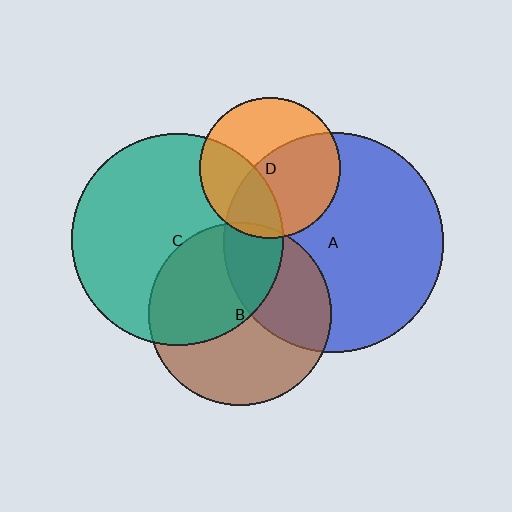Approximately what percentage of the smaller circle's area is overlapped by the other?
Approximately 55%.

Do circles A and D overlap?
Yes.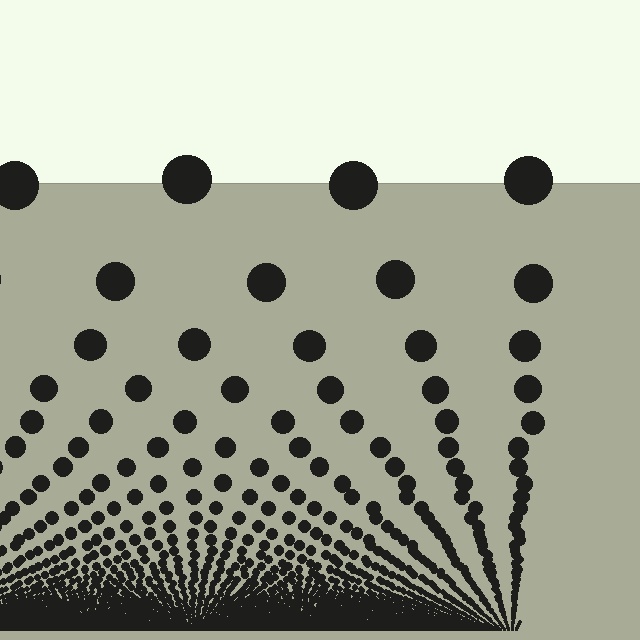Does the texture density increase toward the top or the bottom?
Density increases toward the bottom.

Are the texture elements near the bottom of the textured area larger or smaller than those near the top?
Smaller. The gradient is inverted — elements near the bottom are smaller and denser.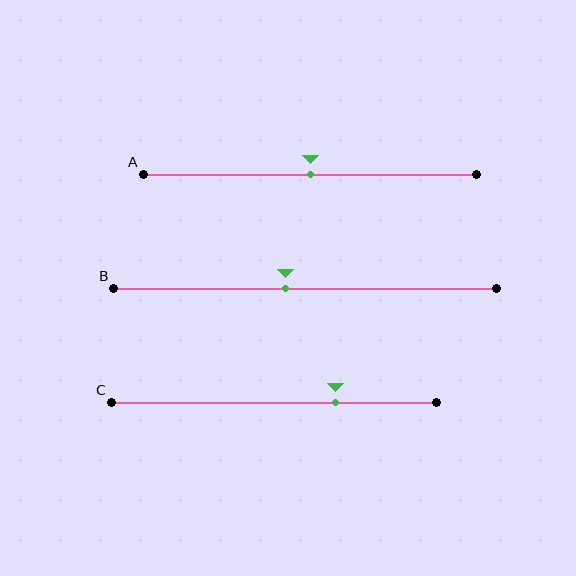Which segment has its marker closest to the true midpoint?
Segment A has its marker closest to the true midpoint.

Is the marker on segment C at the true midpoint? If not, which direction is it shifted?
No, the marker on segment C is shifted to the right by about 19% of the segment length.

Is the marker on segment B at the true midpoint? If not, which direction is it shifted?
No, the marker on segment B is shifted to the left by about 5% of the segment length.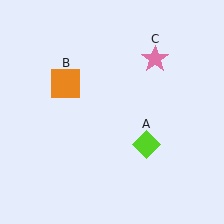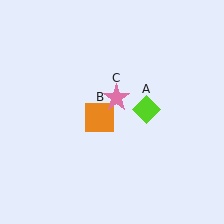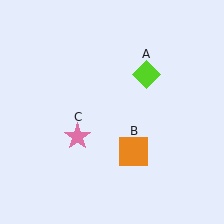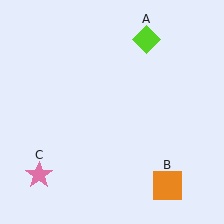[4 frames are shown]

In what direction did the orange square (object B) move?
The orange square (object B) moved down and to the right.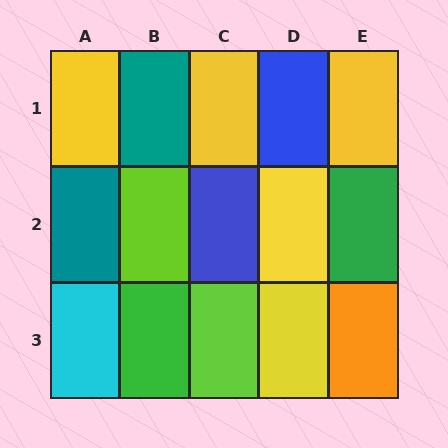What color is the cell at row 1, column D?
Blue.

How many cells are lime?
2 cells are lime.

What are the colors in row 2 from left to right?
Teal, lime, blue, yellow, green.